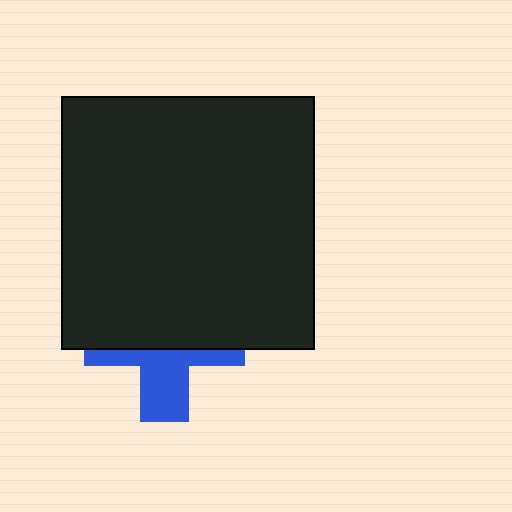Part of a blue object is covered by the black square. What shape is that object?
It is a cross.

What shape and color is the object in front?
The object in front is a black square.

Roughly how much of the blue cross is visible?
A small part of it is visible (roughly 40%).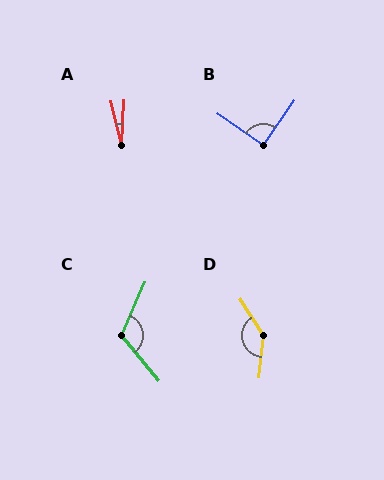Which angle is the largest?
D, at approximately 142 degrees.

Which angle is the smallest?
A, at approximately 16 degrees.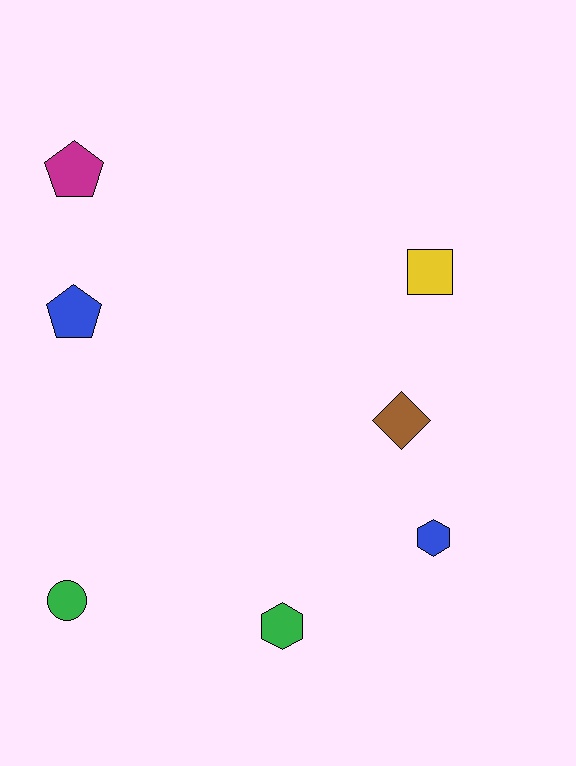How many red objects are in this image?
There are no red objects.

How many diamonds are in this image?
There is 1 diamond.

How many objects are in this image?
There are 7 objects.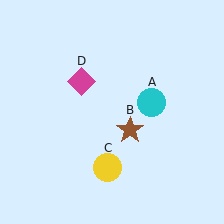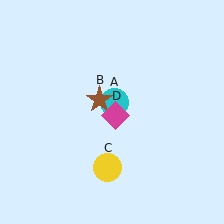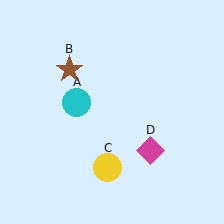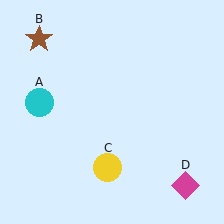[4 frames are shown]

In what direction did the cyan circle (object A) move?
The cyan circle (object A) moved left.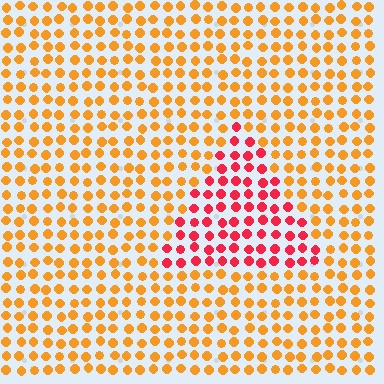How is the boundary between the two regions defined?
The boundary is defined purely by a slight shift in hue (about 44 degrees). Spacing, size, and orientation are identical on both sides.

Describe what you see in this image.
The image is filled with small orange elements in a uniform arrangement. A triangle-shaped region is visible where the elements are tinted to a slightly different hue, forming a subtle color boundary.